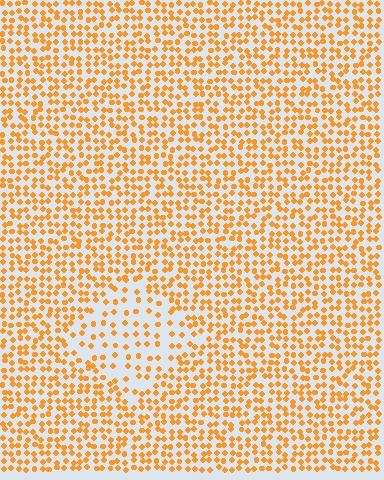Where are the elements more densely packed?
The elements are more densely packed outside the diamond boundary.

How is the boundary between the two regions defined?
The boundary is defined by a change in element density (approximately 2.1x ratio). All elements are the same color, size, and shape.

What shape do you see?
I see a diamond.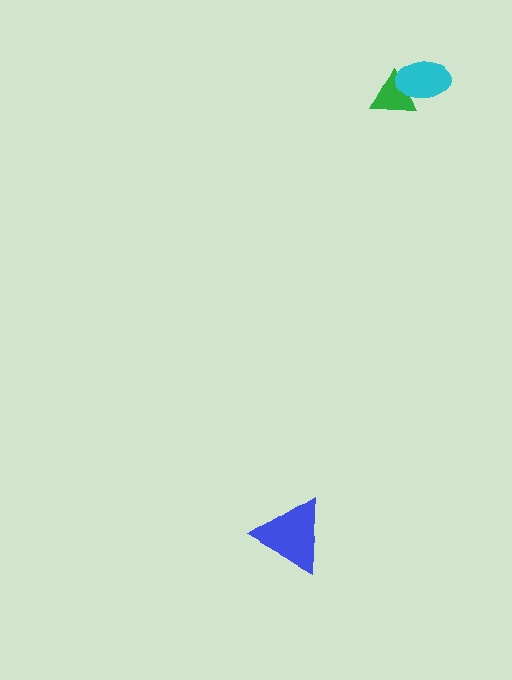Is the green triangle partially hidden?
Yes, it is partially covered by another shape.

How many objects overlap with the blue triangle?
0 objects overlap with the blue triangle.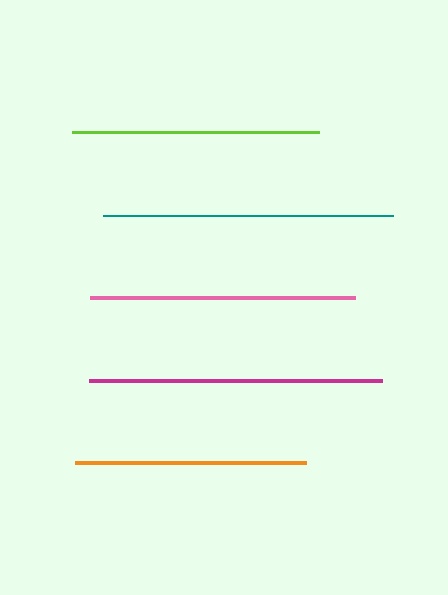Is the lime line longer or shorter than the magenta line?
The magenta line is longer than the lime line.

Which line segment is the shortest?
The orange line is the shortest at approximately 231 pixels.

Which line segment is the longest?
The magenta line is the longest at approximately 293 pixels.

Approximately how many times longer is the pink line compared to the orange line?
The pink line is approximately 1.1 times the length of the orange line.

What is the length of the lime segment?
The lime segment is approximately 247 pixels long.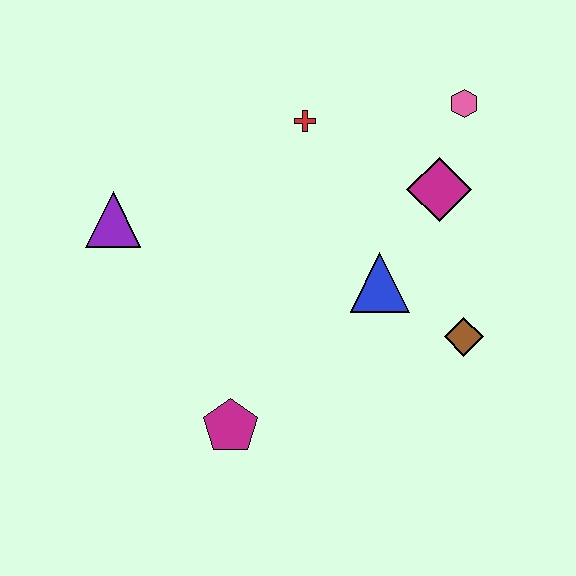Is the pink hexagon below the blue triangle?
No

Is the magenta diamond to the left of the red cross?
No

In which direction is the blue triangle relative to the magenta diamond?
The blue triangle is below the magenta diamond.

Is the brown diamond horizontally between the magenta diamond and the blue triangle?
No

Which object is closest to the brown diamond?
The blue triangle is closest to the brown diamond.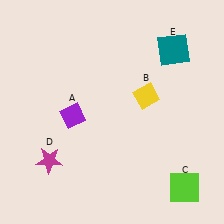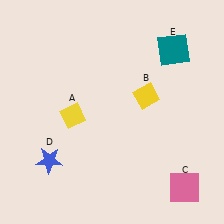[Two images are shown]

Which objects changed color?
A changed from purple to yellow. C changed from lime to pink. D changed from magenta to blue.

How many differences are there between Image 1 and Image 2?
There are 3 differences between the two images.